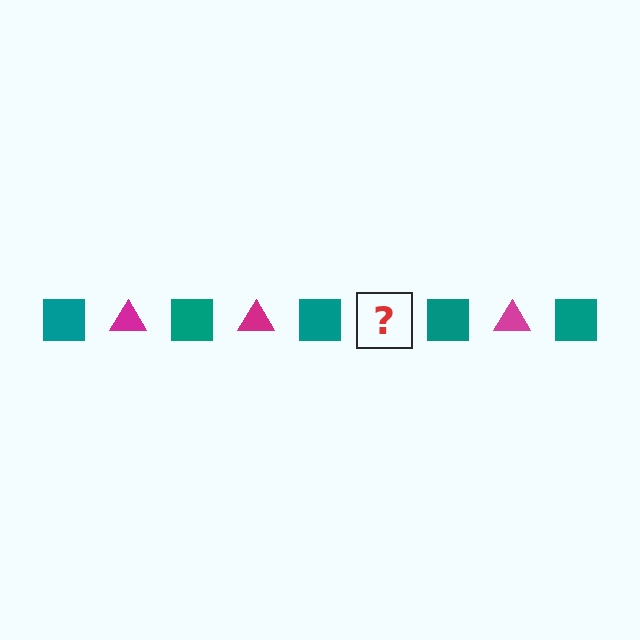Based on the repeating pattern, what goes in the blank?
The blank should be a magenta triangle.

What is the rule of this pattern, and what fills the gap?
The rule is that the pattern alternates between teal square and magenta triangle. The gap should be filled with a magenta triangle.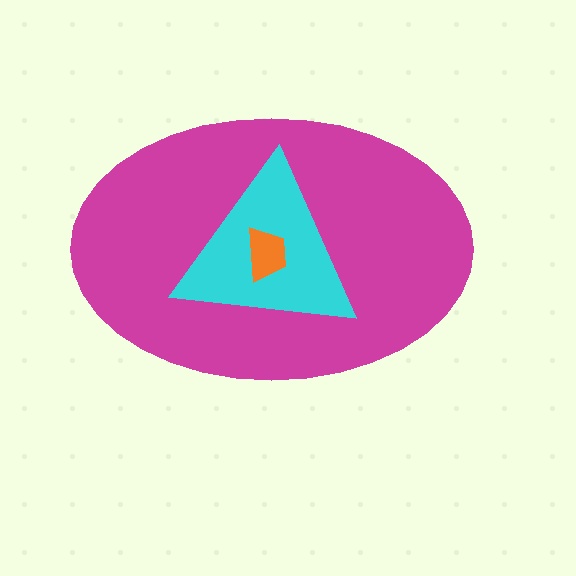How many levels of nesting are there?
3.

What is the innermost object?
The orange trapezoid.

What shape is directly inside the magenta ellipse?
The cyan triangle.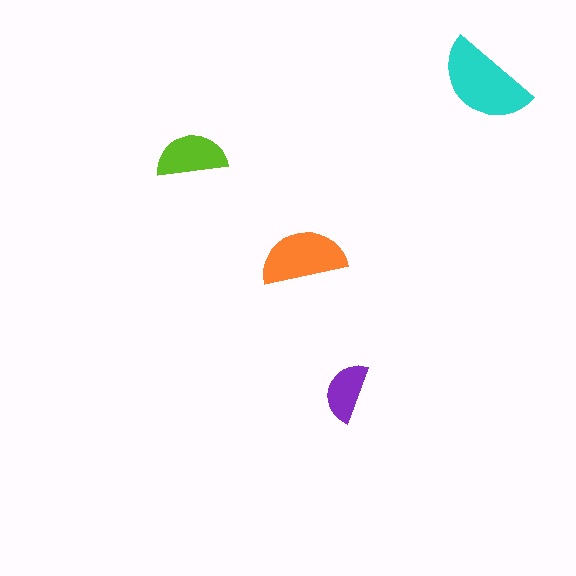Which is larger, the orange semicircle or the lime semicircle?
The orange one.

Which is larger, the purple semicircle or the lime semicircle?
The lime one.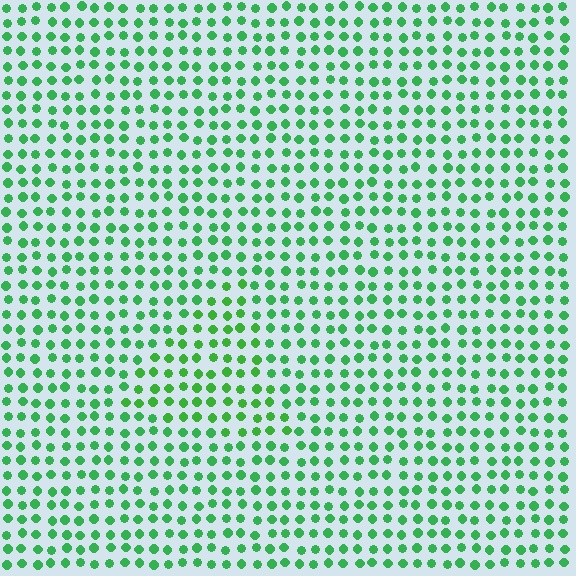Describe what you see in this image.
The image is filled with small green elements in a uniform arrangement. A triangle-shaped region is visible where the elements are tinted to a slightly different hue, forming a subtle color boundary.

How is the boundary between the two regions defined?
The boundary is defined purely by a slight shift in hue (about 16 degrees). Spacing, size, and orientation are identical on both sides.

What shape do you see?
I see a triangle.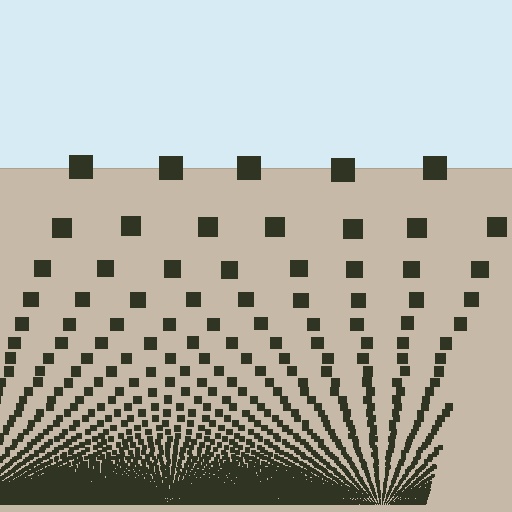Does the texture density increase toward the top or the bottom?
Density increases toward the bottom.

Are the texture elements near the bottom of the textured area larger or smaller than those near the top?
Smaller. The gradient is inverted — elements near the bottom are smaller and denser.